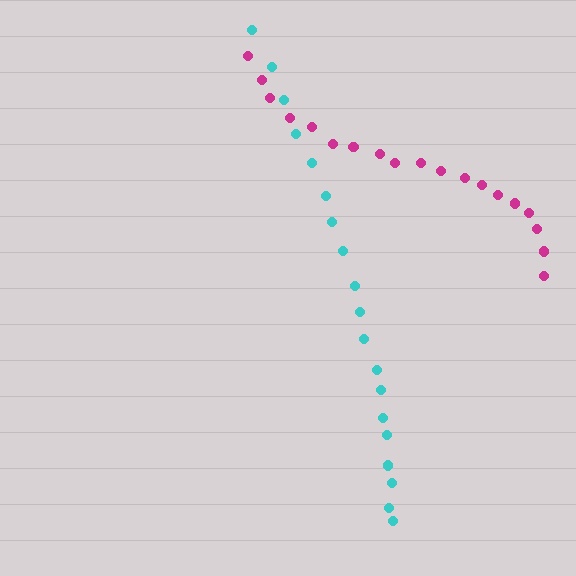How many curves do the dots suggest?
There are 2 distinct paths.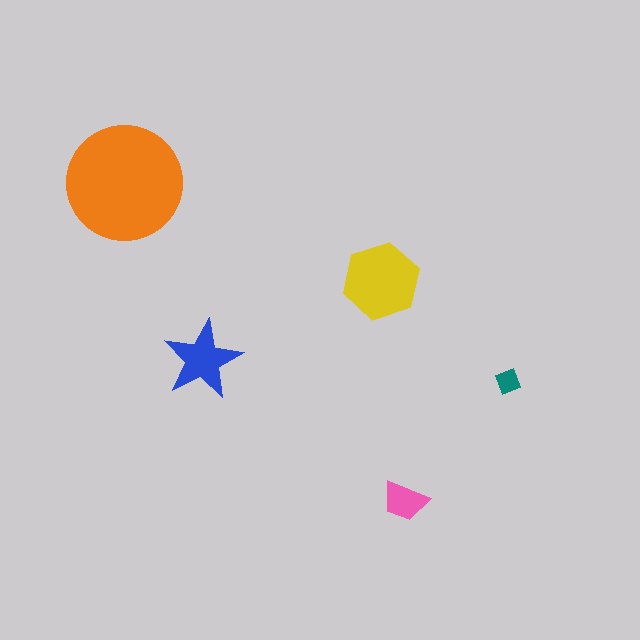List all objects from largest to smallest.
The orange circle, the yellow hexagon, the blue star, the pink trapezoid, the teal diamond.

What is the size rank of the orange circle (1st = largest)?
1st.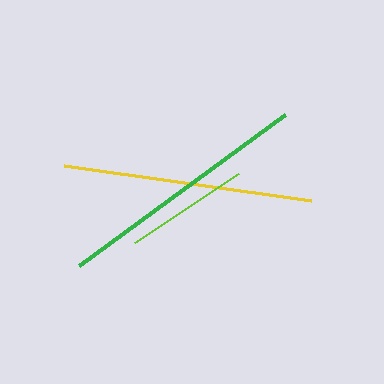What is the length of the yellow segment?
The yellow segment is approximately 249 pixels long.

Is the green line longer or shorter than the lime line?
The green line is longer than the lime line.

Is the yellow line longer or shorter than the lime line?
The yellow line is longer than the lime line.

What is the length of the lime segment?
The lime segment is approximately 124 pixels long.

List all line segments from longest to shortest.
From longest to shortest: green, yellow, lime.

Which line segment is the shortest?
The lime line is the shortest at approximately 124 pixels.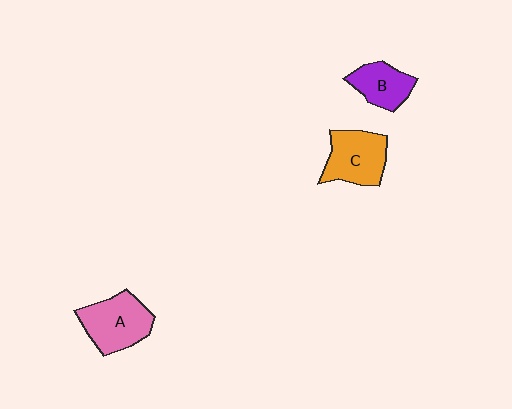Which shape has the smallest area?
Shape B (purple).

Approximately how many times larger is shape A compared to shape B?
Approximately 1.5 times.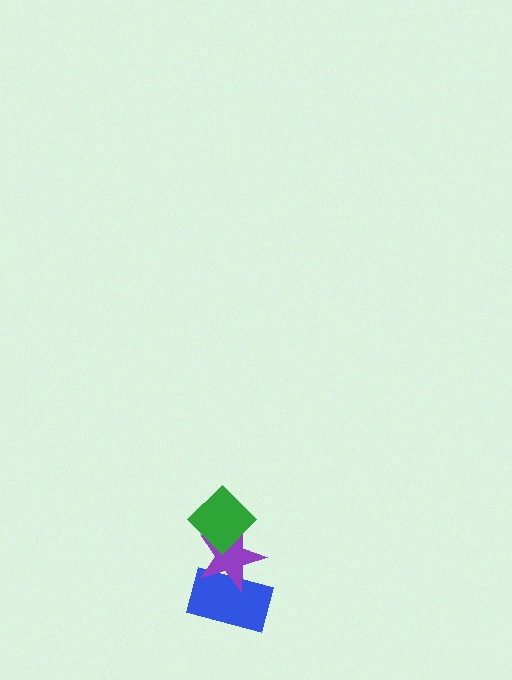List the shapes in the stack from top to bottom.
From top to bottom: the green diamond, the purple star, the blue rectangle.